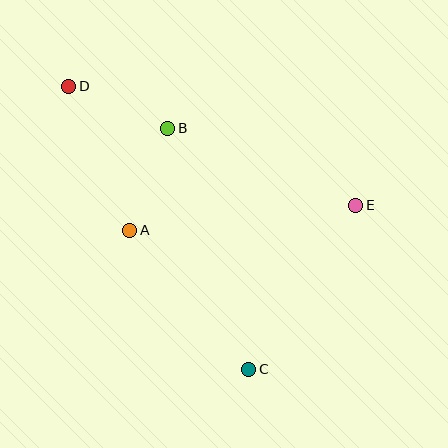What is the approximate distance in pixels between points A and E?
The distance between A and E is approximately 227 pixels.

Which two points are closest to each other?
Points B and D are closest to each other.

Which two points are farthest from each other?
Points C and D are farthest from each other.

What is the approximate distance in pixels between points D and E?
The distance between D and E is approximately 311 pixels.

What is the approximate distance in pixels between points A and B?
The distance between A and B is approximately 108 pixels.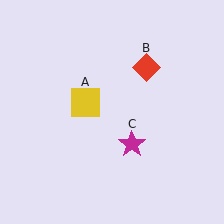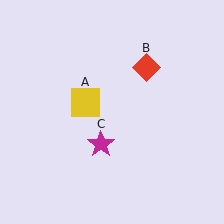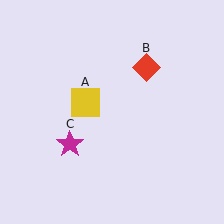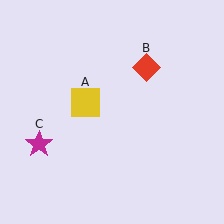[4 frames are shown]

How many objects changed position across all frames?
1 object changed position: magenta star (object C).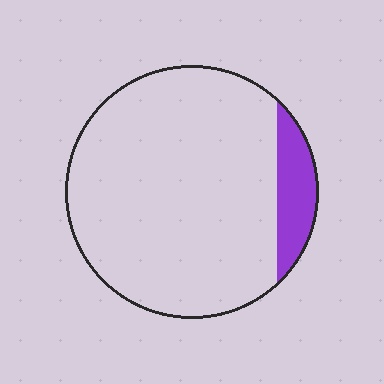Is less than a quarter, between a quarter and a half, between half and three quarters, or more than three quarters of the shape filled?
Less than a quarter.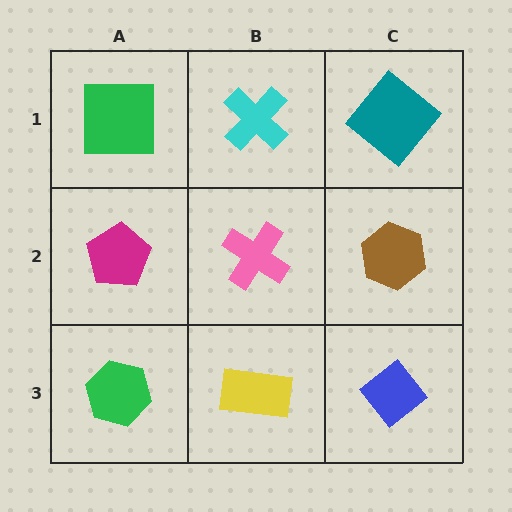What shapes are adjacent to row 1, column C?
A brown hexagon (row 2, column C), a cyan cross (row 1, column B).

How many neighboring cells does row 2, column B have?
4.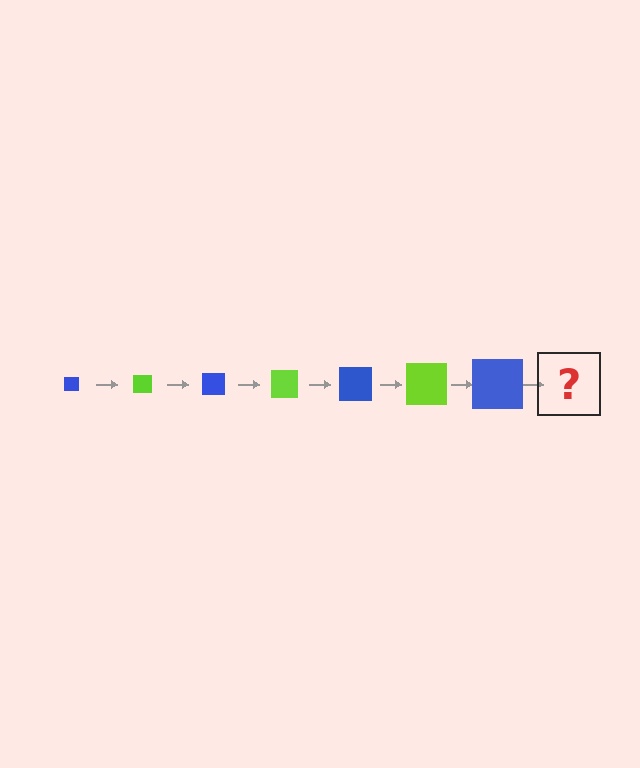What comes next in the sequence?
The next element should be a lime square, larger than the previous one.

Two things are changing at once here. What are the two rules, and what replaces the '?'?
The two rules are that the square grows larger each step and the color cycles through blue and lime. The '?' should be a lime square, larger than the previous one.